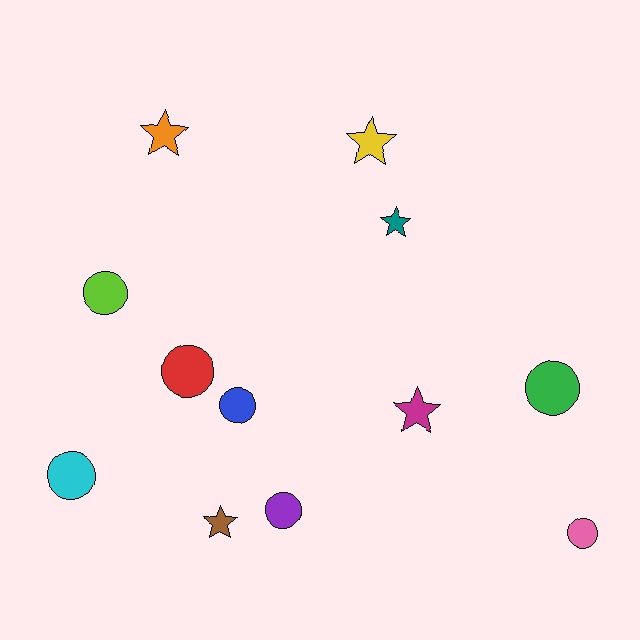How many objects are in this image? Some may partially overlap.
There are 12 objects.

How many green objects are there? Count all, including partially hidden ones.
There is 1 green object.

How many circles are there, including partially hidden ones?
There are 7 circles.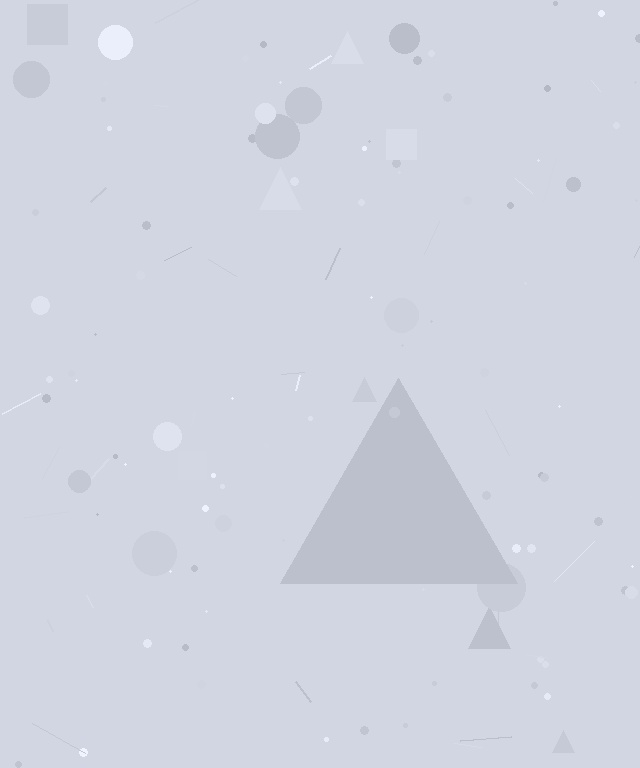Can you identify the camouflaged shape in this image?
The camouflaged shape is a triangle.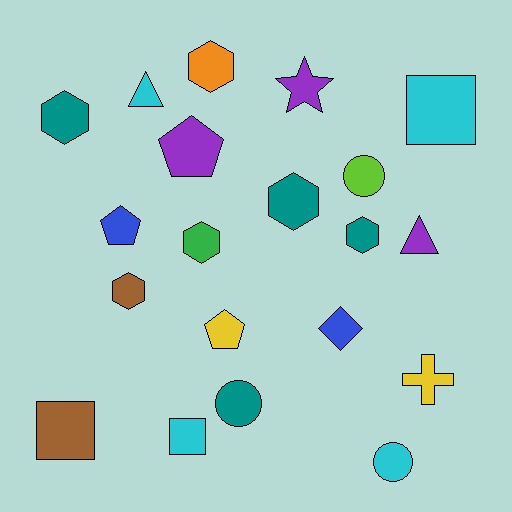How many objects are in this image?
There are 20 objects.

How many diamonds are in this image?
There is 1 diamond.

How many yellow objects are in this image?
There are 2 yellow objects.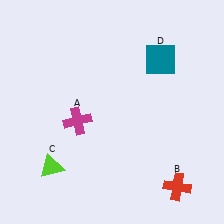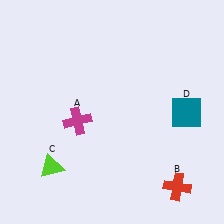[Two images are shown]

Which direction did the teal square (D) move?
The teal square (D) moved down.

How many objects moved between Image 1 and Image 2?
1 object moved between the two images.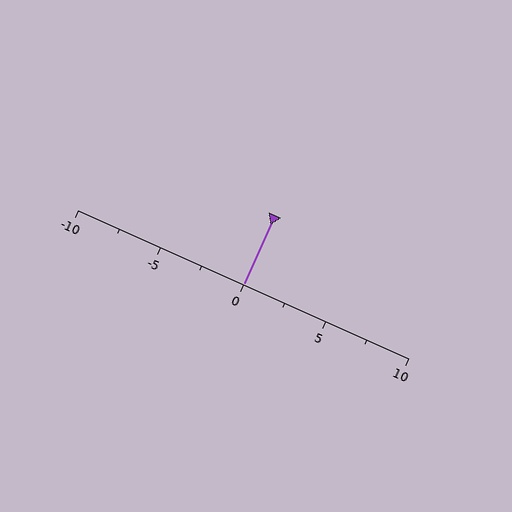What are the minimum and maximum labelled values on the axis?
The axis runs from -10 to 10.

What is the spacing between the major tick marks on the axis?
The major ticks are spaced 5 apart.